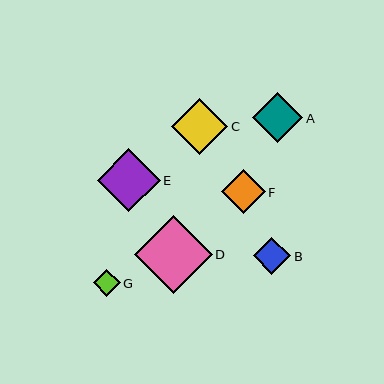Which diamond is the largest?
Diamond D is the largest with a size of approximately 78 pixels.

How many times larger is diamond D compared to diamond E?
Diamond D is approximately 1.2 times the size of diamond E.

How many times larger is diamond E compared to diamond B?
Diamond E is approximately 1.7 times the size of diamond B.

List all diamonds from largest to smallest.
From largest to smallest: D, E, C, A, F, B, G.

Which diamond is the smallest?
Diamond G is the smallest with a size of approximately 27 pixels.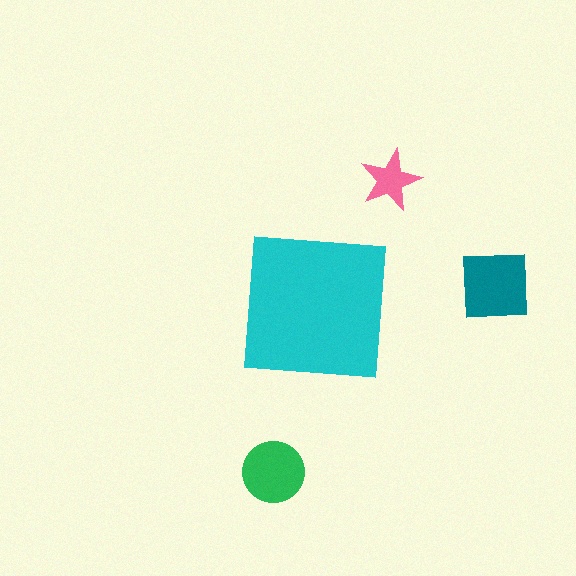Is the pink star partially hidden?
No, the pink star is fully visible.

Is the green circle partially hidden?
No, the green circle is fully visible.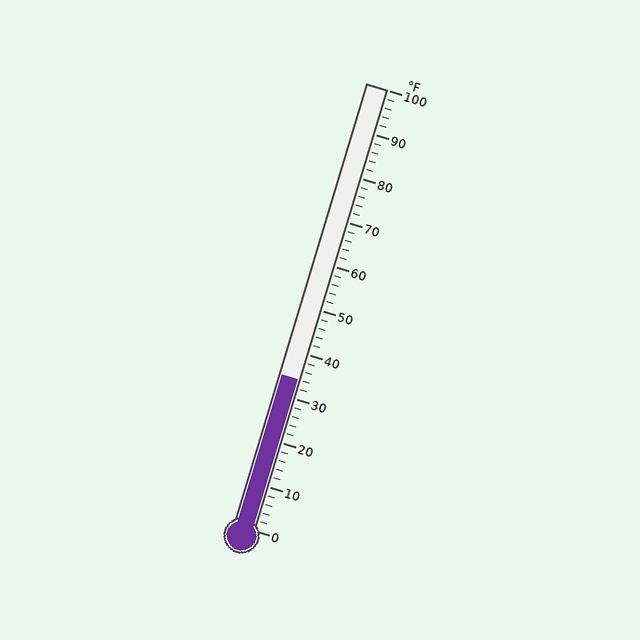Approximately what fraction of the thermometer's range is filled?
The thermometer is filled to approximately 35% of its range.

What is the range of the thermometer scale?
The thermometer scale ranges from 0°F to 100°F.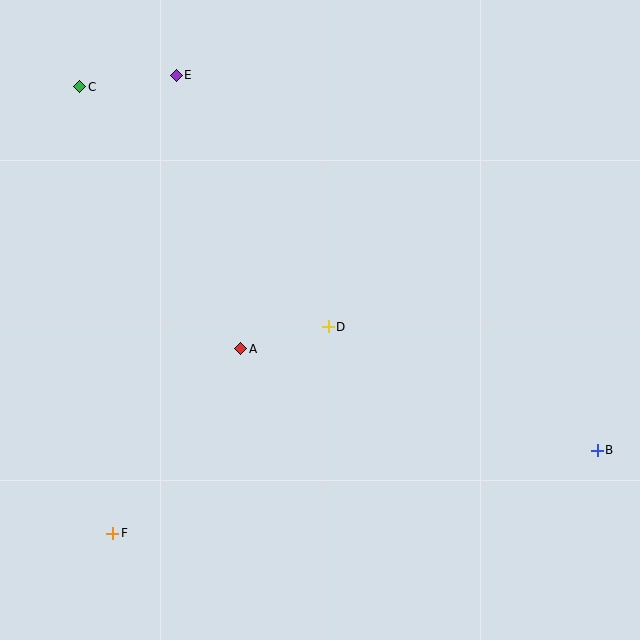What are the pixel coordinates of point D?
Point D is at (328, 327).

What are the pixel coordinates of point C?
Point C is at (80, 87).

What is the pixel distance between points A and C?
The distance between A and C is 307 pixels.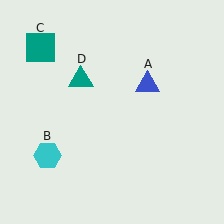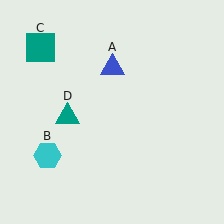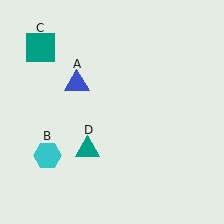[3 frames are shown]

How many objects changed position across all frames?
2 objects changed position: blue triangle (object A), teal triangle (object D).